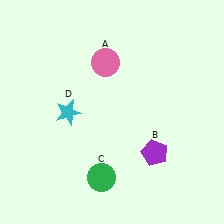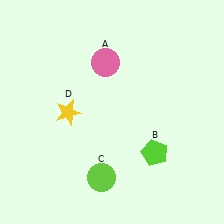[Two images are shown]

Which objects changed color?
B changed from purple to lime. C changed from green to lime. D changed from cyan to yellow.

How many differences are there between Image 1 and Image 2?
There are 3 differences between the two images.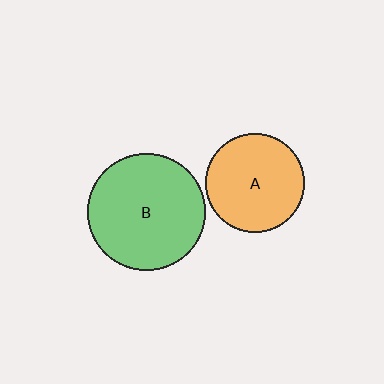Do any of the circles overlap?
No, none of the circles overlap.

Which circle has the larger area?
Circle B (green).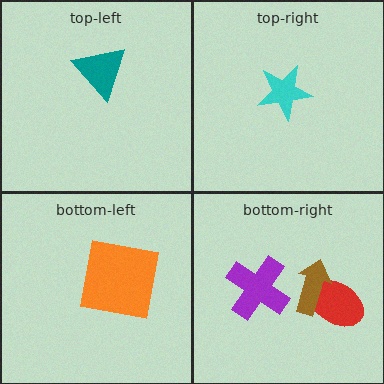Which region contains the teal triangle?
The top-left region.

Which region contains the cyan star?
The top-right region.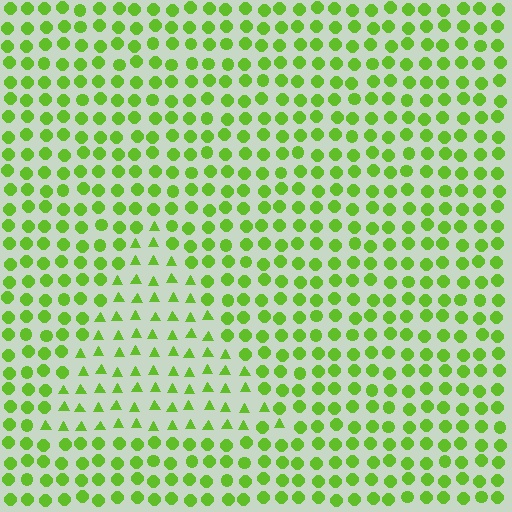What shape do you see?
I see a triangle.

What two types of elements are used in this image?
The image uses triangles inside the triangle region and circles outside it.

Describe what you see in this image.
The image is filled with small lime elements arranged in a uniform grid. A triangle-shaped region contains triangles, while the surrounding area contains circles. The boundary is defined purely by the change in element shape.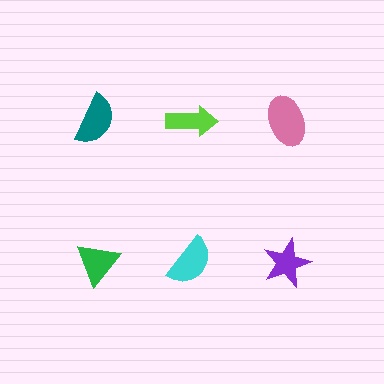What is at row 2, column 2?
A cyan semicircle.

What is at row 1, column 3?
A pink ellipse.